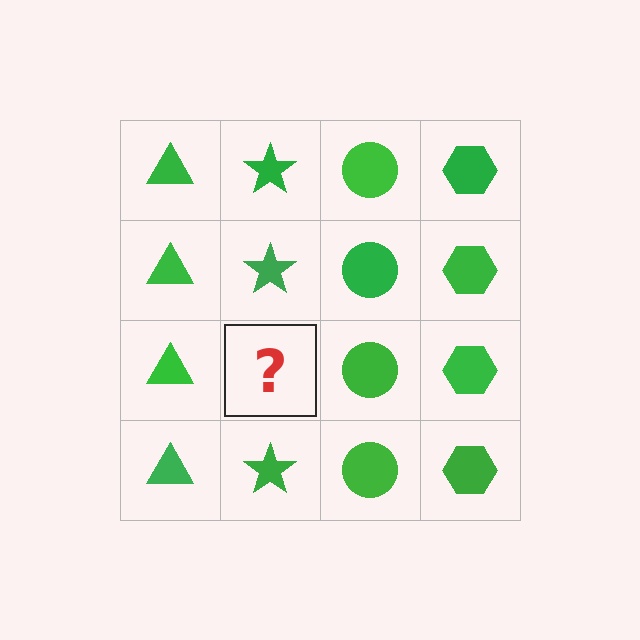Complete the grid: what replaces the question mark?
The question mark should be replaced with a green star.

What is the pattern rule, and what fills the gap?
The rule is that each column has a consistent shape. The gap should be filled with a green star.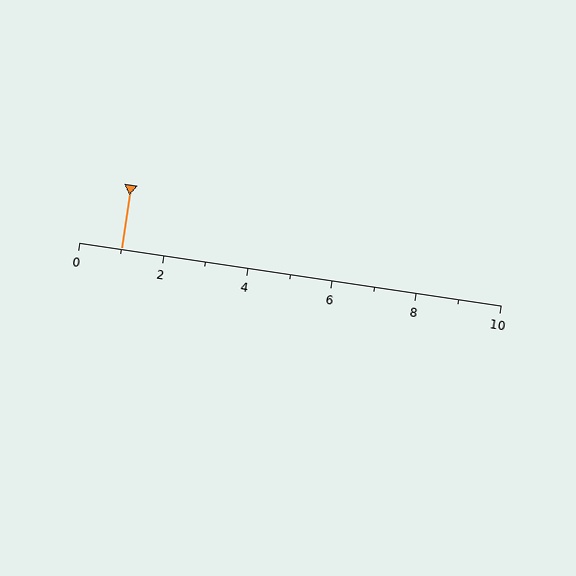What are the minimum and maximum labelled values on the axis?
The axis runs from 0 to 10.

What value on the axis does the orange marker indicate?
The marker indicates approximately 1.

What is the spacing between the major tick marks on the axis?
The major ticks are spaced 2 apart.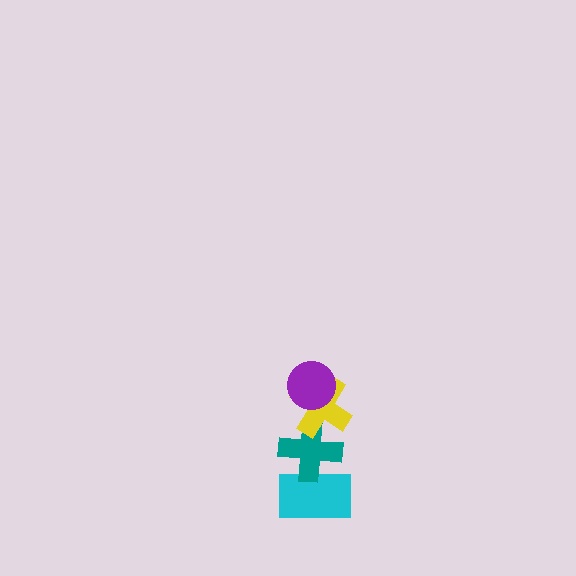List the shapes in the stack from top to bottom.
From top to bottom: the purple circle, the yellow cross, the teal cross, the cyan rectangle.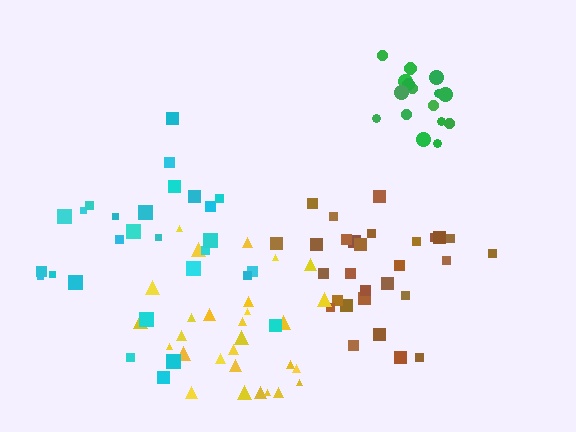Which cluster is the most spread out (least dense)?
Cyan.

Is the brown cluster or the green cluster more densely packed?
Green.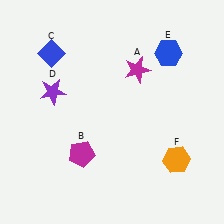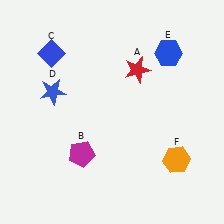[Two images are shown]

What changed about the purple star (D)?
In Image 1, D is purple. In Image 2, it changed to blue.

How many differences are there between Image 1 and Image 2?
There are 2 differences between the two images.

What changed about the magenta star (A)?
In Image 1, A is magenta. In Image 2, it changed to red.